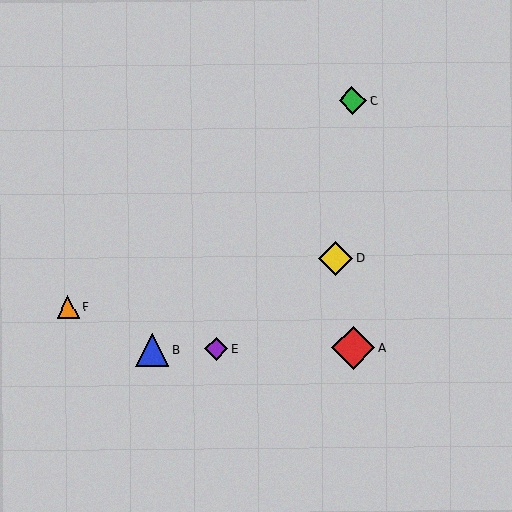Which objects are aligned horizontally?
Objects A, B, E are aligned horizontally.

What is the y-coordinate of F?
Object F is at y≈307.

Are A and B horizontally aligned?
Yes, both are at y≈348.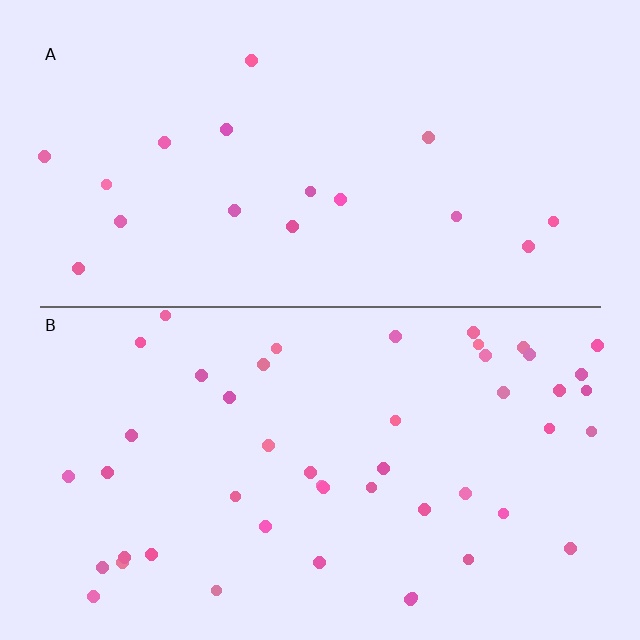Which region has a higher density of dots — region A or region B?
B (the bottom).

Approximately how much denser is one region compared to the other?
Approximately 2.7× — region B over region A.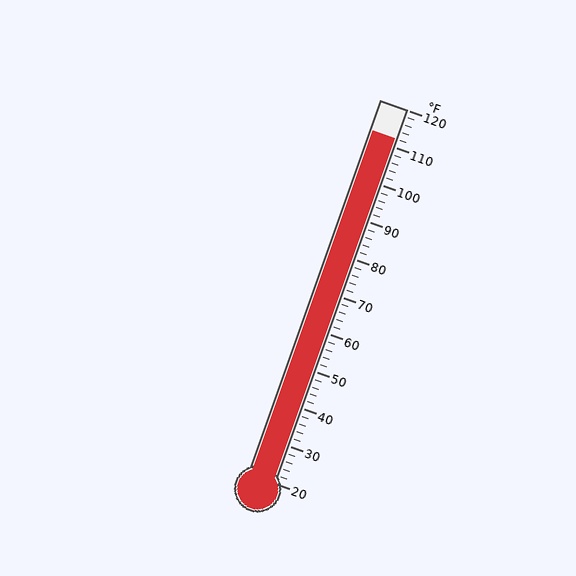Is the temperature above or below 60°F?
The temperature is above 60°F.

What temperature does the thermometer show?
The thermometer shows approximately 112°F.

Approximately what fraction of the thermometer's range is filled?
The thermometer is filled to approximately 90% of its range.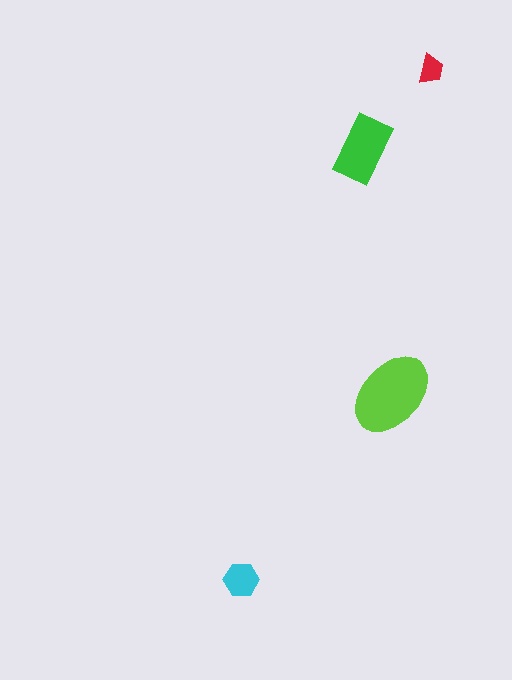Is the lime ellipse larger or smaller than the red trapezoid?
Larger.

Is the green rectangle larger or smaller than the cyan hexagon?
Larger.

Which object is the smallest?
The red trapezoid.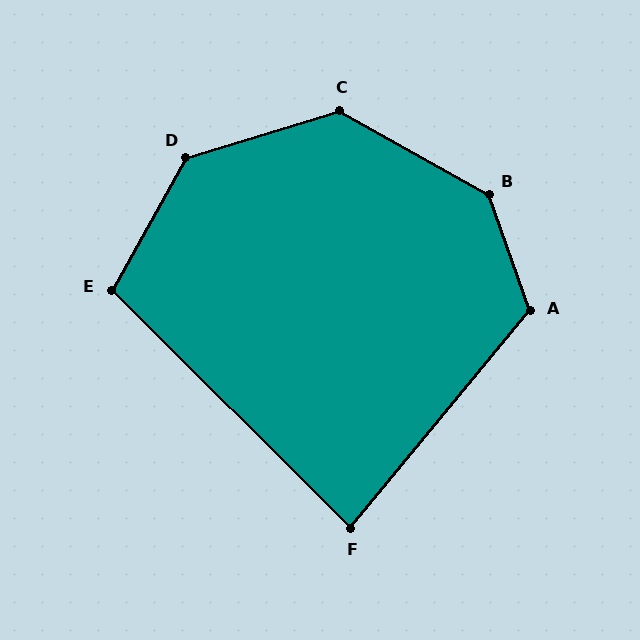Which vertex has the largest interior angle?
B, at approximately 139 degrees.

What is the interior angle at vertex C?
Approximately 133 degrees (obtuse).